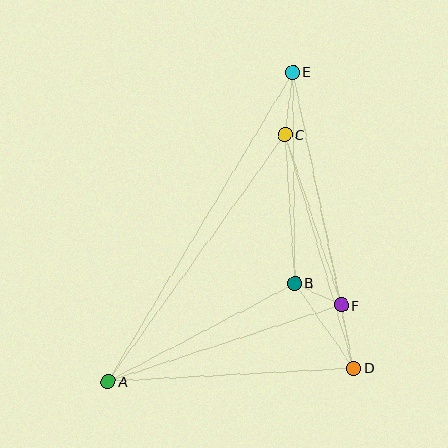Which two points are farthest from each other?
Points A and E are farthest from each other.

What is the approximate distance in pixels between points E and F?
The distance between E and F is approximately 238 pixels.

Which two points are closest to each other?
Points B and F are closest to each other.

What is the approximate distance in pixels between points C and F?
The distance between C and F is approximately 180 pixels.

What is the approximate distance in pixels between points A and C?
The distance between A and C is approximately 304 pixels.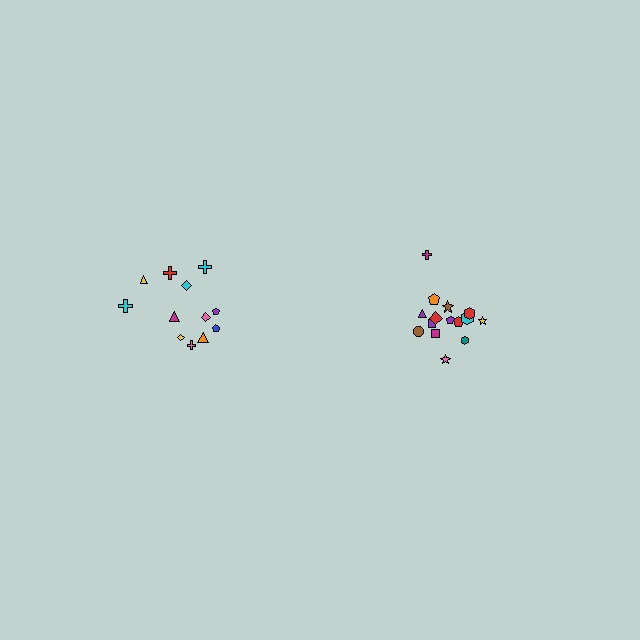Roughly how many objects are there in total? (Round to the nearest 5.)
Roughly 25 objects in total.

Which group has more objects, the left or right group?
The right group.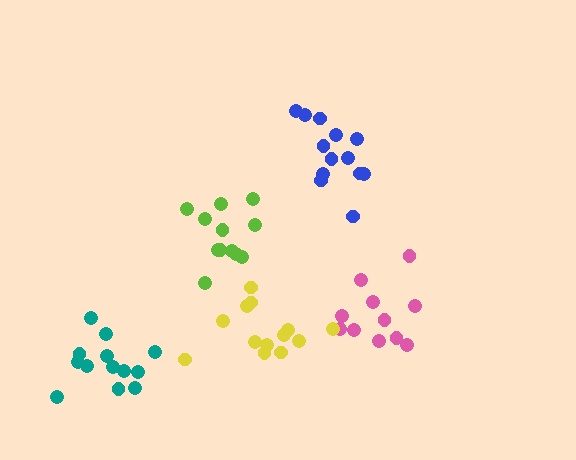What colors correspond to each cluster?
The clusters are colored: blue, pink, yellow, teal, lime.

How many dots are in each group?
Group 1: 13 dots, Group 2: 11 dots, Group 3: 13 dots, Group 4: 13 dots, Group 5: 12 dots (62 total).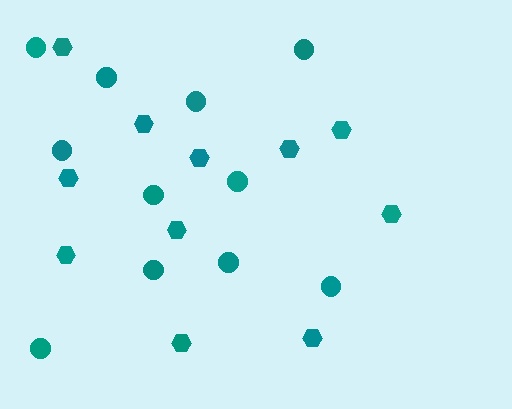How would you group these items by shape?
There are 2 groups: one group of hexagons (11) and one group of circles (11).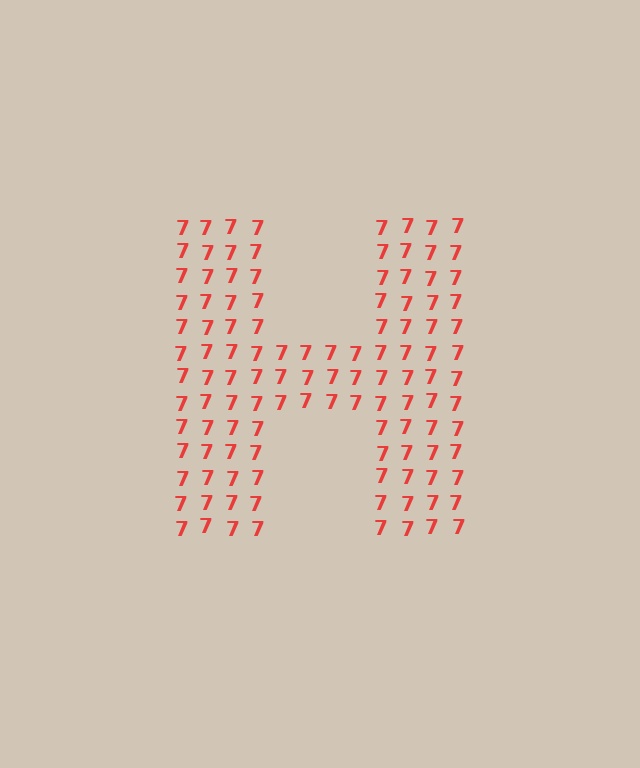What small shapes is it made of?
It is made of small digit 7's.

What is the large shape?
The large shape is the letter H.